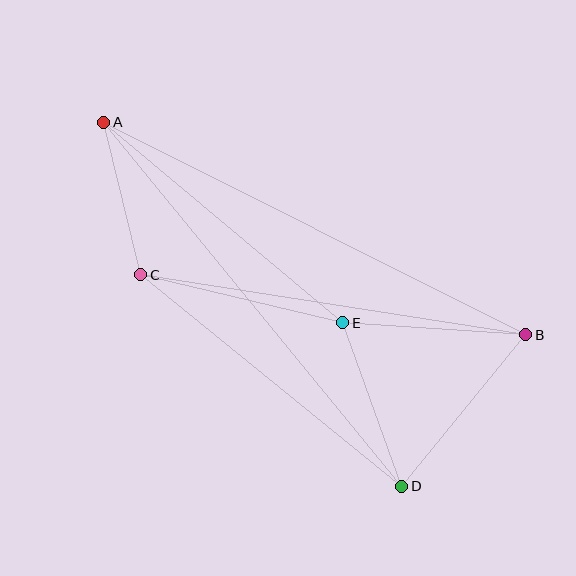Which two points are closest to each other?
Points A and C are closest to each other.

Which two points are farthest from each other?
Points A and B are farthest from each other.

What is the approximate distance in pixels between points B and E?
The distance between B and E is approximately 183 pixels.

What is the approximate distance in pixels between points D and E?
The distance between D and E is approximately 174 pixels.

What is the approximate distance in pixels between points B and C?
The distance between B and C is approximately 389 pixels.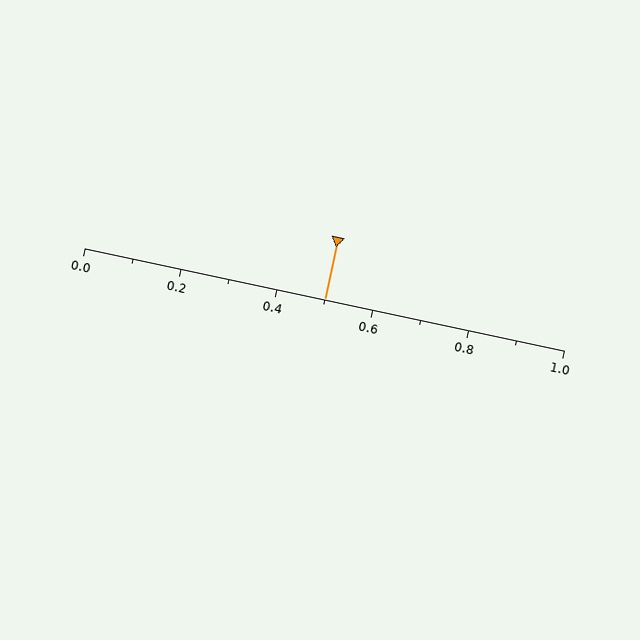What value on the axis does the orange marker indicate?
The marker indicates approximately 0.5.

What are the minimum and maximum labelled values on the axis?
The axis runs from 0.0 to 1.0.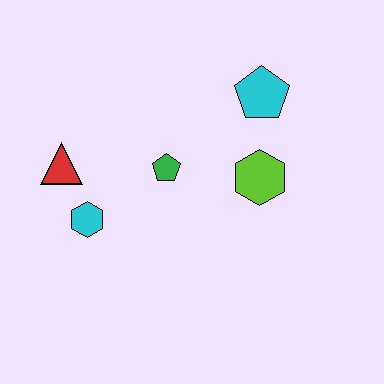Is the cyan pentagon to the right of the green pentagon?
Yes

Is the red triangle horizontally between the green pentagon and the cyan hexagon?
No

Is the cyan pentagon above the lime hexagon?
Yes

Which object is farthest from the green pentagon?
The cyan pentagon is farthest from the green pentagon.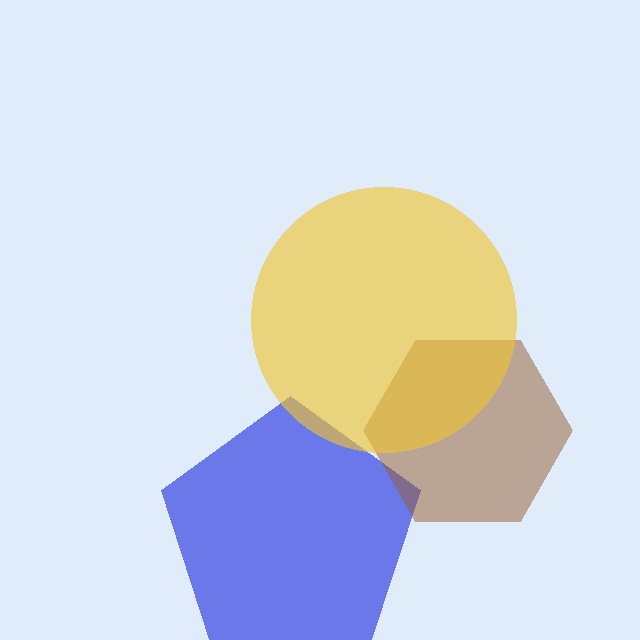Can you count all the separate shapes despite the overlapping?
Yes, there are 3 separate shapes.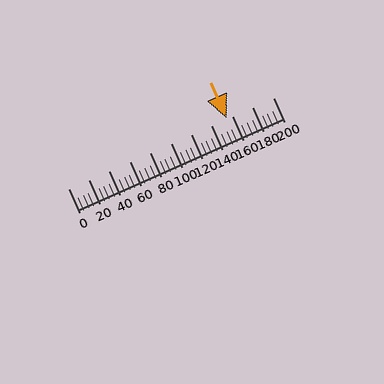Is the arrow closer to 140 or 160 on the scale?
The arrow is closer to 160.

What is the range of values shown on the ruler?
The ruler shows values from 0 to 200.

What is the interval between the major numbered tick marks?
The major tick marks are spaced 20 units apart.